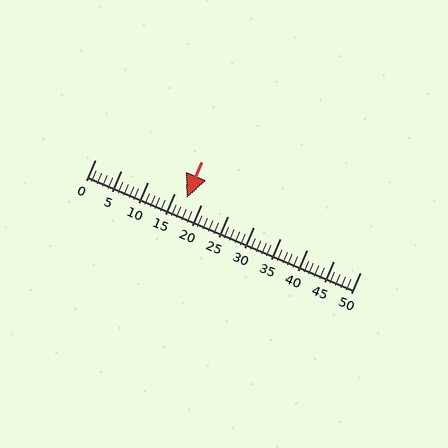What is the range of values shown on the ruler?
The ruler shows values from 0 to 50.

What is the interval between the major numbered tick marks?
The major tick marks are spaced 5 units apart.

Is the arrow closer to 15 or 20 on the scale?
The arrow is closer to 15.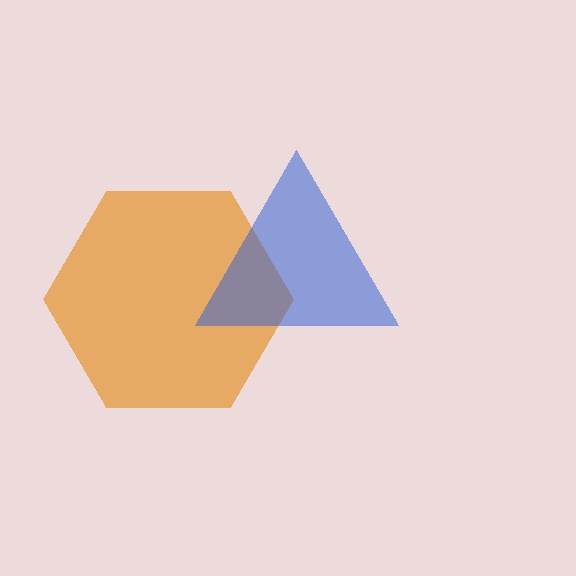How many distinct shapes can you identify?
There are 2 distinct shapes: an orange hexagon, a blue triangle.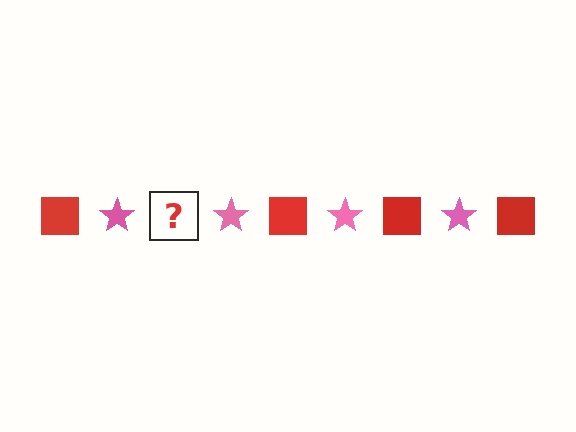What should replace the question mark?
The question mark should be replaced with a red square.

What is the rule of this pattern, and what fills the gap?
The rule is that the pattern alternates between red square and pink star. The gap should be filled with a red square.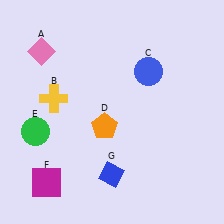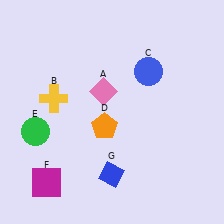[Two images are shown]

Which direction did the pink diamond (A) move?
The pink diamond (A) moved right.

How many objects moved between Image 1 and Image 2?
1 object moved between the two images.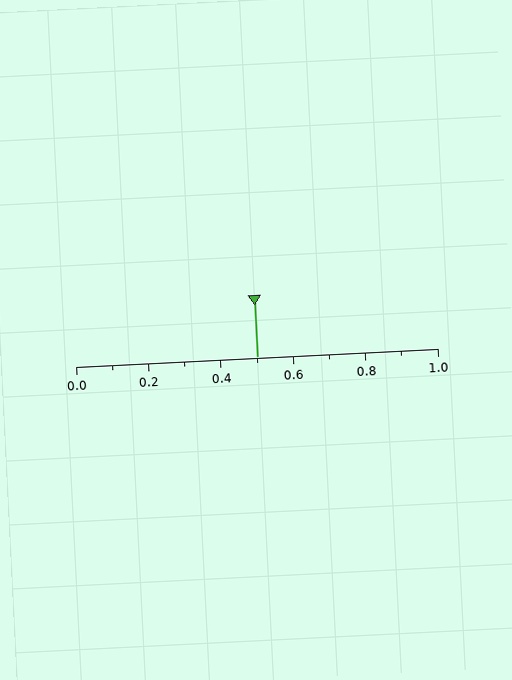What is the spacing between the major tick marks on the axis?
The major ticks are spaced 0.2 apart.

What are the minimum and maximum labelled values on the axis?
The axis runs from 0.0 to 1.0.